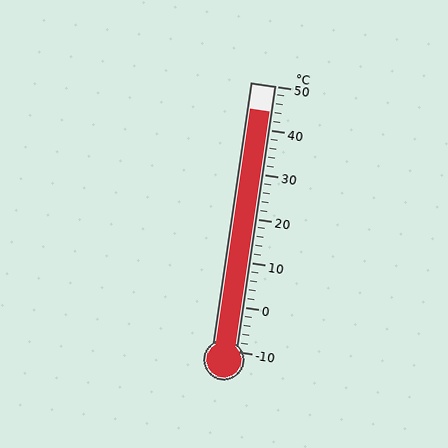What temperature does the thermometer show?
The thermometer shows approximately 44°C.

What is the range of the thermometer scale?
The thermometer scale ranges from -10°C to 50°C.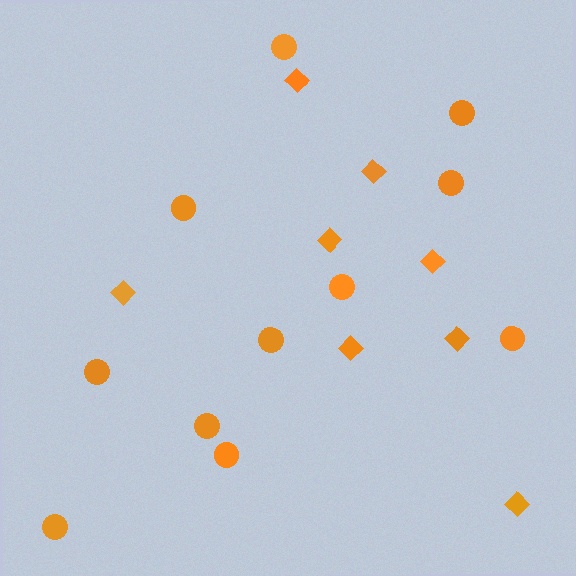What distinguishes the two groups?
There are 2 groups: one group of circles (11) and one group of diamonds (8).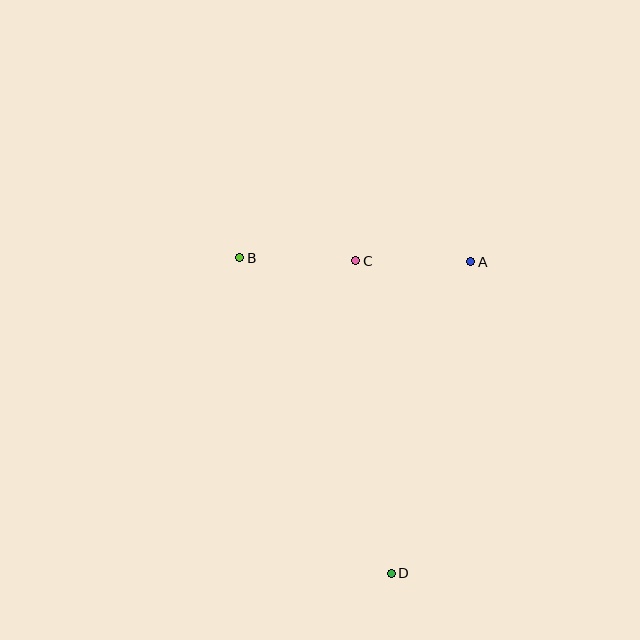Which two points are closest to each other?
Points A and C are closest to each other.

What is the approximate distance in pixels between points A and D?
The distance between A and D is approximately 322 pixels.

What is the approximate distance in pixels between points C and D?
The distance between C and D is approximately 314 pixels.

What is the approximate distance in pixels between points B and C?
The distance between B and C is approximately 116 pixels.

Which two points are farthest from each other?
Points B and D are farthest from each other.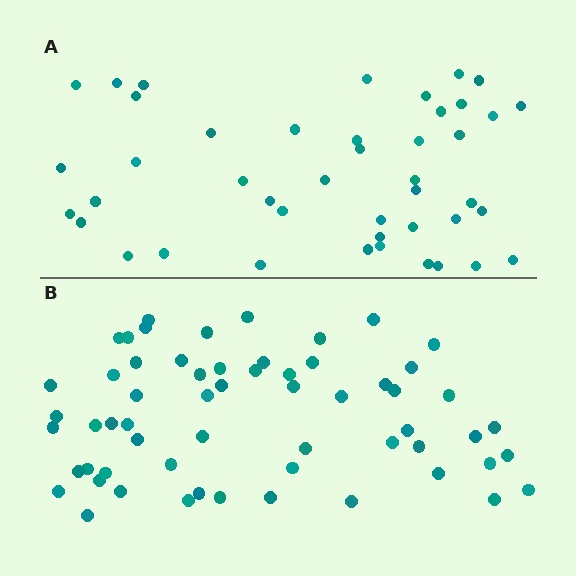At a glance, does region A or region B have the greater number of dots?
Region B (the bottom region) has more dots.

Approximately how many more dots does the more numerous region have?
Region B has approximately 15 more dots than region A.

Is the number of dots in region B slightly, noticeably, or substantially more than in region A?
Region B has noticeably more, but not dramatically so. The ratio is roughly 1.4 to 1.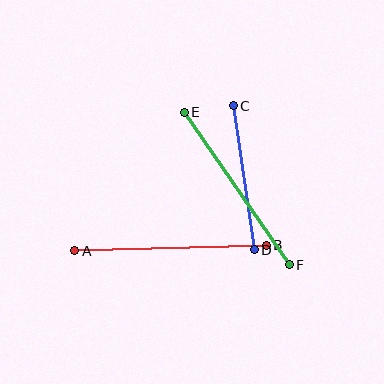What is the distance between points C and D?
The distance is approximately 146 pixels.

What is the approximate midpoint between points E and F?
The midpoint is at approximately (237, 189) pixels.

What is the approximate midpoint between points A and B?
The midpoint is at approximately (171, 248) pixels.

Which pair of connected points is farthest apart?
Points A and B are farthest apart.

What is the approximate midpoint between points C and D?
The midpoint is at approximately (244, 178) pixels.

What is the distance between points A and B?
The distance is approximately 192 pixels.